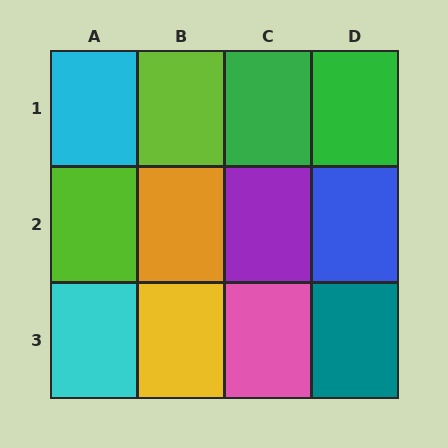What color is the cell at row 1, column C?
Green.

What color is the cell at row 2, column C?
Purple.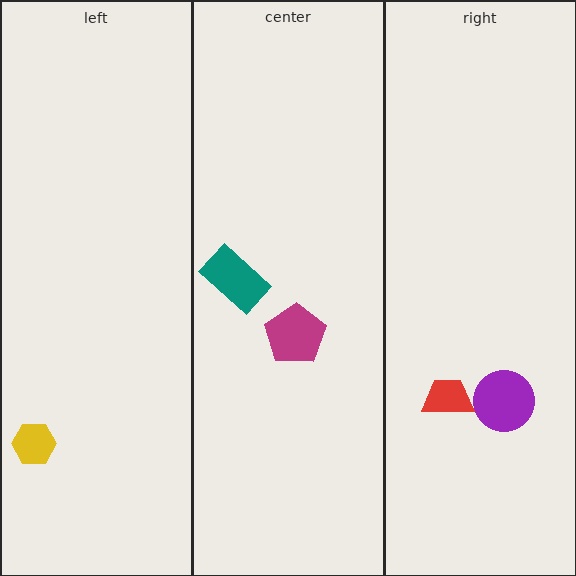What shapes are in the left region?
The yellow hexagon.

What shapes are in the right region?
The purple circle, the red trapezoid.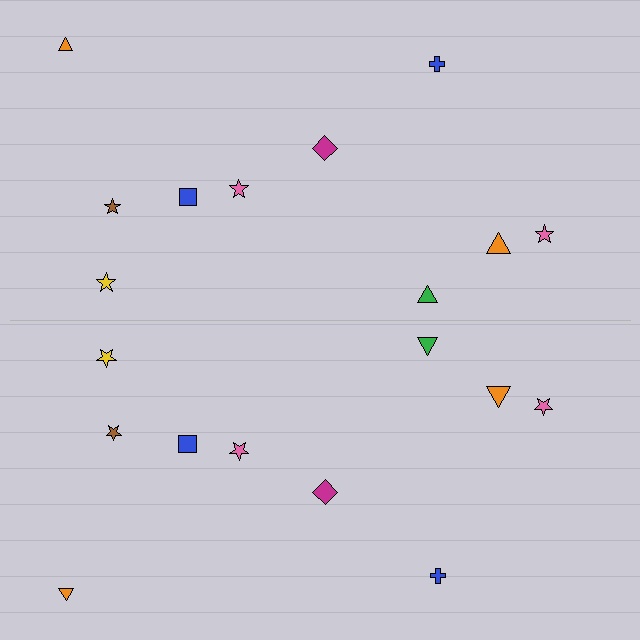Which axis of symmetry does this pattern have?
The pattern has a horizontal axis of symmetry running through the center of the image.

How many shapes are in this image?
There are 20 shapes in this image.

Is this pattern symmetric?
Yes, this pattern has bilateral (reflection) symmetry.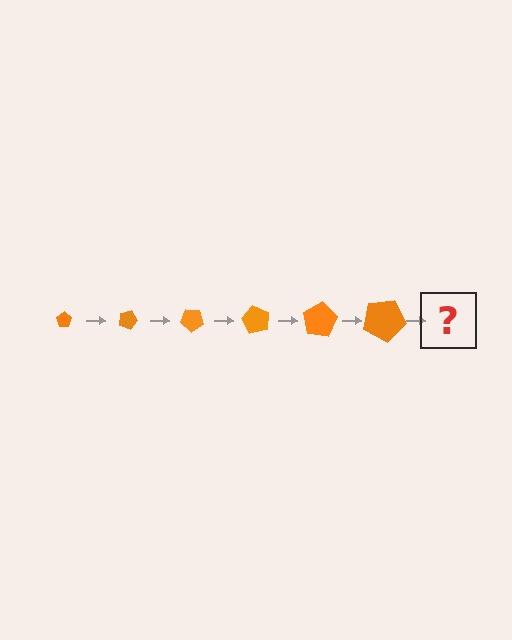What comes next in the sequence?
The next element should be a pentagon, larger than the previous one and rotated 120 degrees from the start.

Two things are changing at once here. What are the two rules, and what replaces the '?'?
The two rules are that the pentagon grows larger each step and it rotates 20 degrees each step. The '?' should be a pentagon, larger than the previous one and rotated 120 degrees from the start.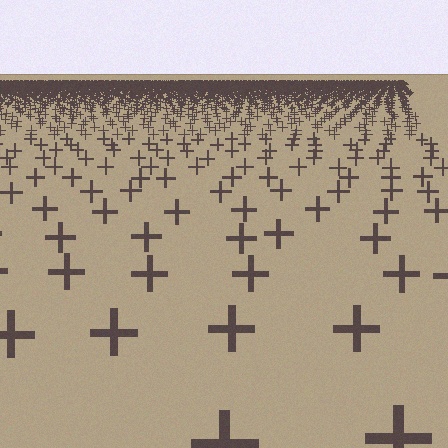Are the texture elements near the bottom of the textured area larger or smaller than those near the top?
Larger. Near the bottom, elements are closer to the viewer and appear at a bigger on-screen size.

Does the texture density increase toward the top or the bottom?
Density increases toward the top.